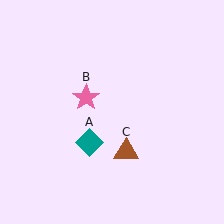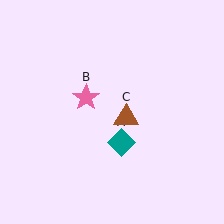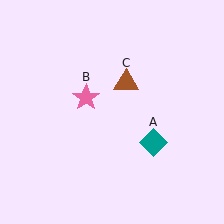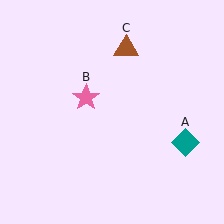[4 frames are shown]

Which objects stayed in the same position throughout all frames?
Pink star (object B) remained stationary.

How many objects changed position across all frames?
2 objects changed position: teal diamond (object A), brown triangle (object C).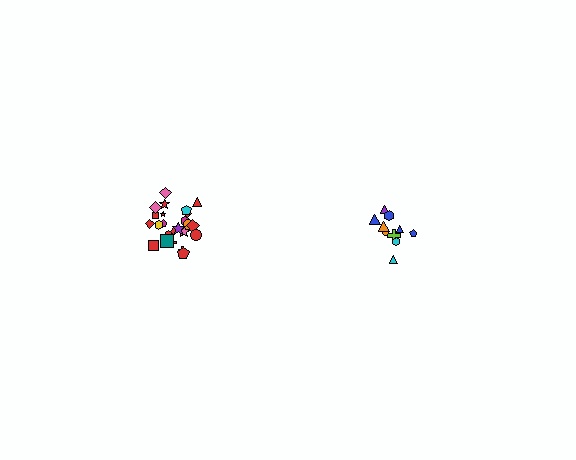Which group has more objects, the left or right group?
The left group.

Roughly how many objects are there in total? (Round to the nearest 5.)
Roughly 35 objects in total.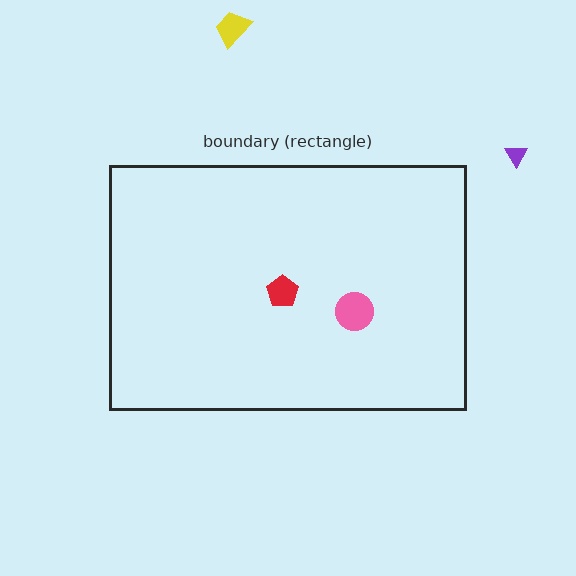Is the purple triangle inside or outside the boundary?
Outside.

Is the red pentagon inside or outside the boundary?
Inside.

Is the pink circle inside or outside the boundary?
Inside.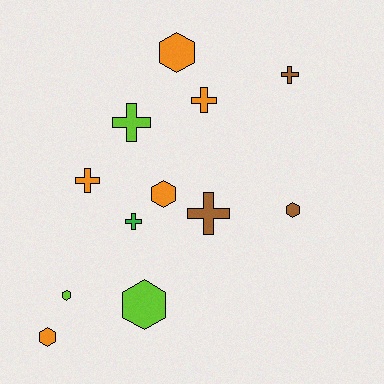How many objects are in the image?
There are 12 objects.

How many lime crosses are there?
There is 1 lime cross.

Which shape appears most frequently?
Hexagon, with 6 objects.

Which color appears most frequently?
Orange, with 5 objects.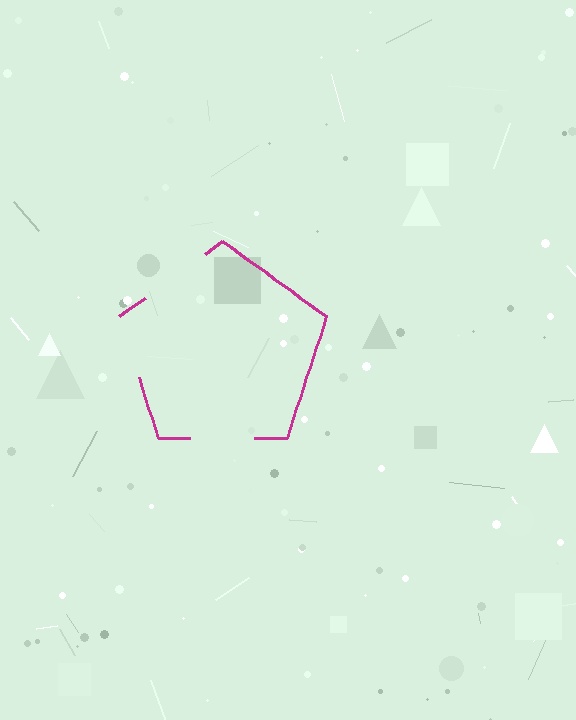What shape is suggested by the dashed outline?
The dashed outline suggests a pentagon.